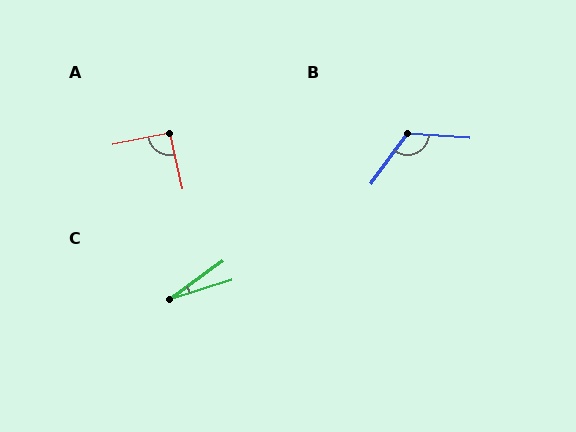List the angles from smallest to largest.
C (18°), A (91°), B (121°).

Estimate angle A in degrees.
Approximately 91 degrees.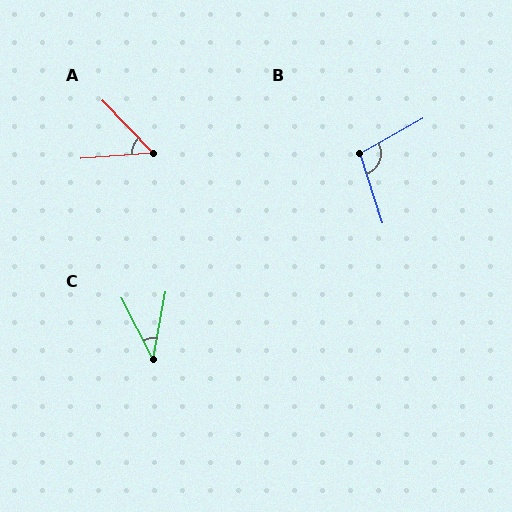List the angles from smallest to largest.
C (38°), A (51°), B (102°).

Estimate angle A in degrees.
Approximately 51 degrees.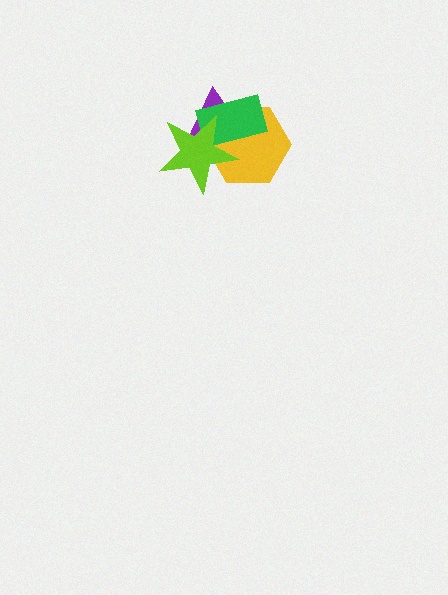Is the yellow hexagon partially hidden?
Yes, it is partially covered by another shape.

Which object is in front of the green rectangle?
The lime star is in front of the green rectangle.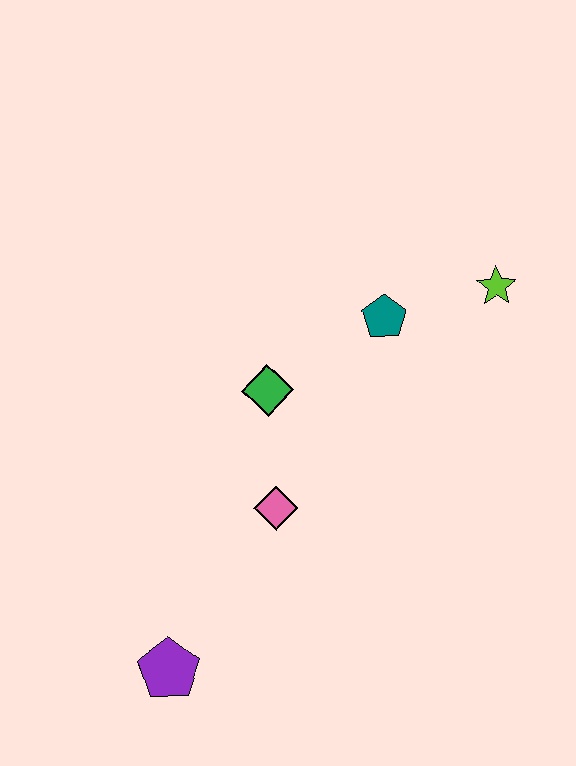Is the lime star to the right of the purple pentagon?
Yes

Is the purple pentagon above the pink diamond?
No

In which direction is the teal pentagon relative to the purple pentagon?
The teal pentagon is above the purple pentagon.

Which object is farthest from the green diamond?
The purple pentagon is farthest from the green diamond.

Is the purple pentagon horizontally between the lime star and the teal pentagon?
No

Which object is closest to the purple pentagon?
The pink diamond is closest to the purple pentagon.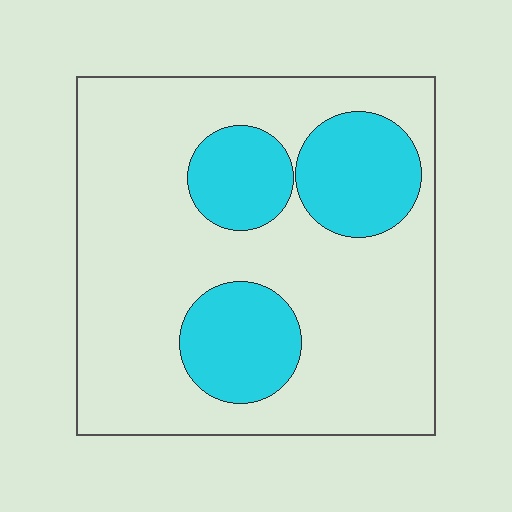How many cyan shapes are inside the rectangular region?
3.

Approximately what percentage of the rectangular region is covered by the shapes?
Approximately 25%.